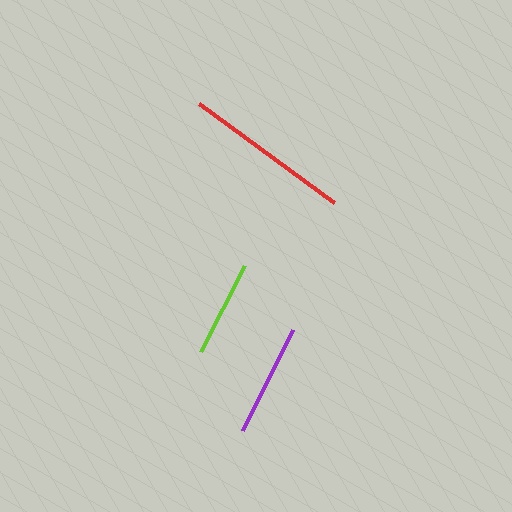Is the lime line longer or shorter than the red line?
The red line is longer than the lime line.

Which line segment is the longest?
The red line is the longest at approximately 167 pixels.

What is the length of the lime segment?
The lime segment is approximately 97 pixels long.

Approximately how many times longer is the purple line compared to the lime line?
The purple line is approximately 1.2 times the length of the lime line.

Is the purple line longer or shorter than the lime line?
The purple line is longer than the lime line.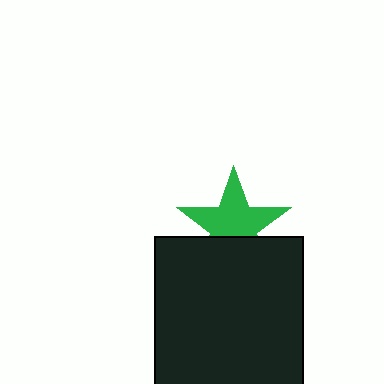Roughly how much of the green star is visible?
Most of it is visible (roughly 66%).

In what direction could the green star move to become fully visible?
The green star could move up. That would shift it out from behind the black rectangle entirely.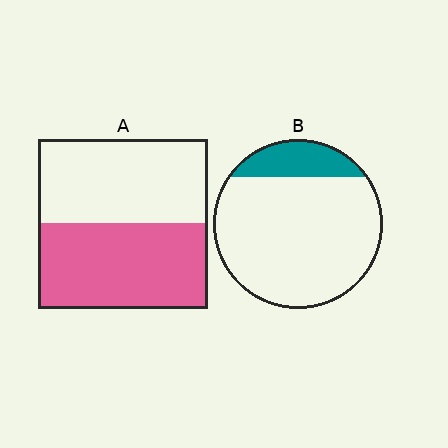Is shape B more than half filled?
No.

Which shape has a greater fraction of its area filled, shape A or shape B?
Shape A.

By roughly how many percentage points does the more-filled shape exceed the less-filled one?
By roughly 35 percentage points (A over B).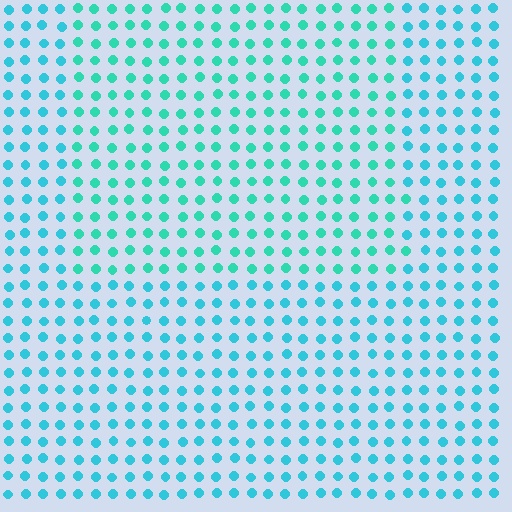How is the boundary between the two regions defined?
The boundary is defined purely by a slight shift in hue (about 22 degrees). Spacing, size, and orientation are identical on both sides.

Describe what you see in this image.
The image is filled with small cyan elements in a uniform arrangement. A rectangle-shaped region is visible where the elements are tinted to a slightly different hue, forming a subtle color boundary.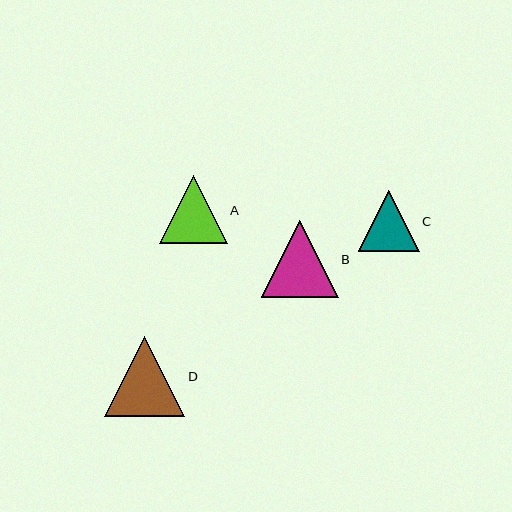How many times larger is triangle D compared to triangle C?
Triangle D is approximately 1.3 times the size of triangle C.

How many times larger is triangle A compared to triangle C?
Triangle A is approximately 1.1 times the size of triangle C.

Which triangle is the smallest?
Triangle C is the smallest with a size of approximately 61 pixels.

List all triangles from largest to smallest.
From largest to smallest: D, B, A, C.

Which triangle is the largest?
Triangle D is the largest with a size of approximately 80 pixels.